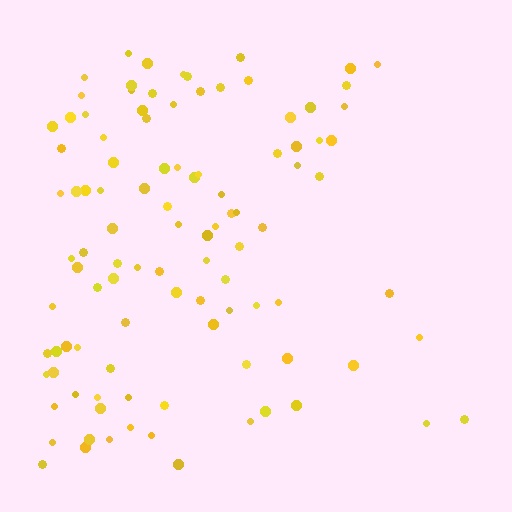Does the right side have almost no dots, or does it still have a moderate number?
Still a moderate number, just noticeably fewer than the left.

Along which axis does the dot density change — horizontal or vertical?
Horizontal.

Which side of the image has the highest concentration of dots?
The left.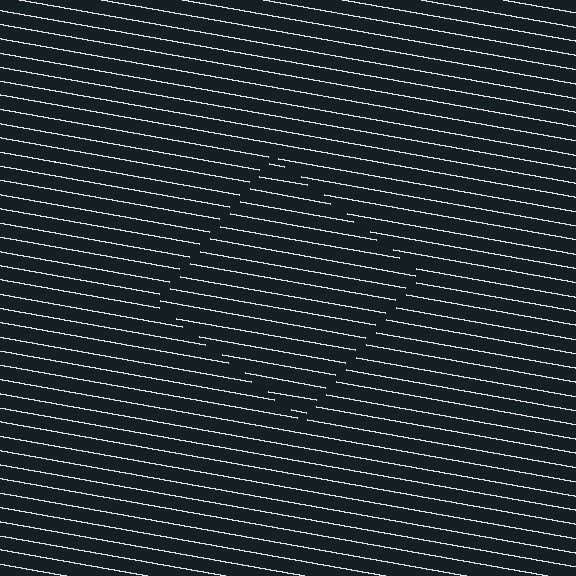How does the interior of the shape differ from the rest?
The interior of the shape contains the same grating, shifted by half a period — the contour is defined by the phase discontinuity where line-ends from the inner and outer gratings abut.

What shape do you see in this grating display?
An illusory square. The interior of the shape contains the same grating, shifted by half a period — the contour is defined by the phase discontinuity where line-ends from the inner and outer gratings abut.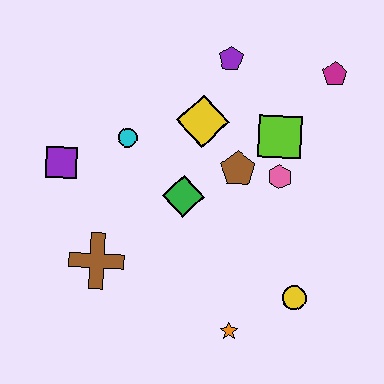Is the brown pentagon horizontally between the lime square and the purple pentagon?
Yes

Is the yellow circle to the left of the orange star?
No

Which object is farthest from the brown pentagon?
The purple square is farthest from the brown pentagon.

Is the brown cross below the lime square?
Yes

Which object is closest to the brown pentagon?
The pink hexagon is closest to the brown pentagon.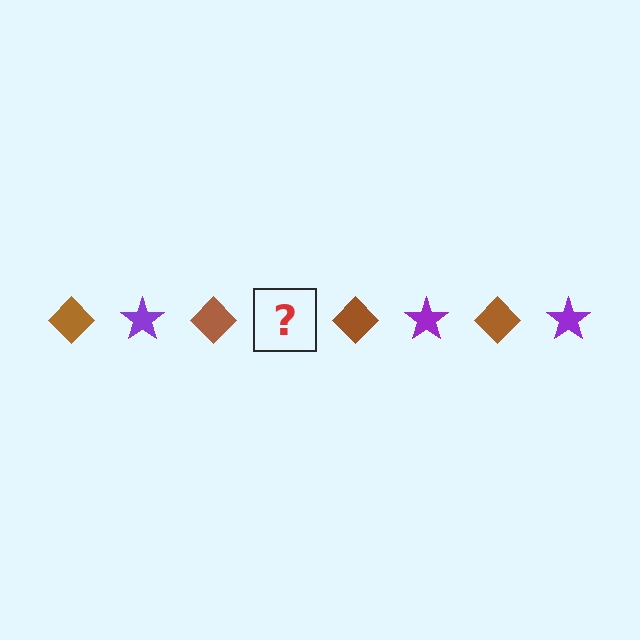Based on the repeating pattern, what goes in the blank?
The blank should be a purple star.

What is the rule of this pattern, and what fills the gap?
The rule is that the pattern alternates between brown diamond and purple star. The gap should be filled with a purple star.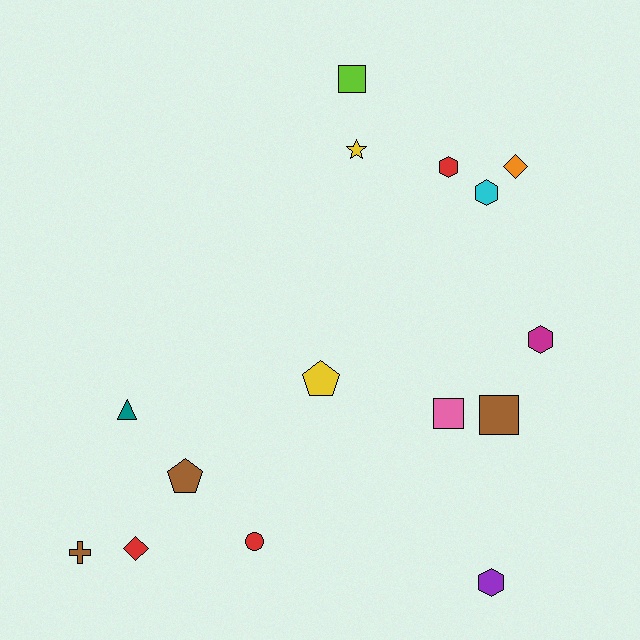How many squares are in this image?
There are 3 squares.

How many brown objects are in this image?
There are 3 brown objects.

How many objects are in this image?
There are 15 objects.